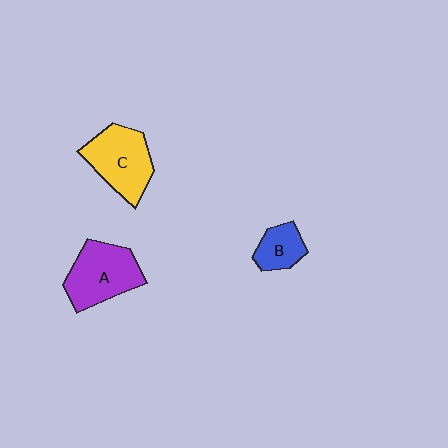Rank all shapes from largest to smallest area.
From largest to smallest: A (purple), C (yellow), B (blue).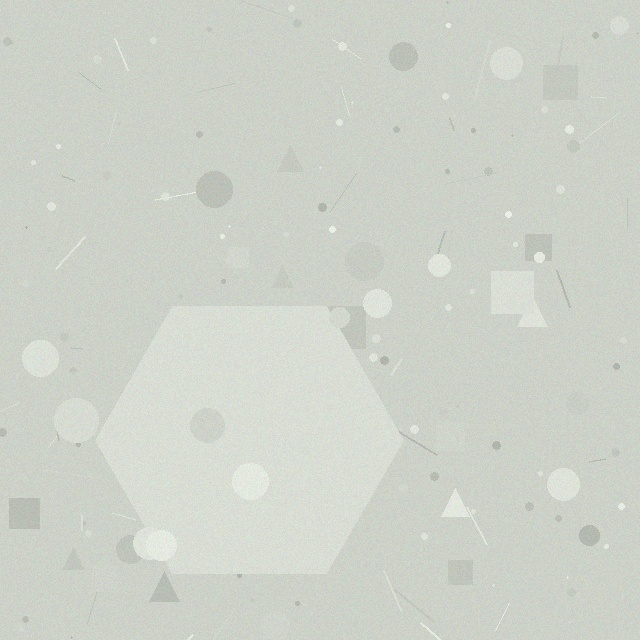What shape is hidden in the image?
A hexagon is hidden in the image.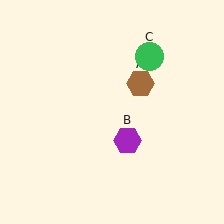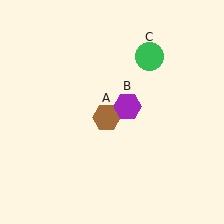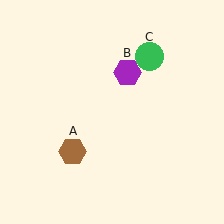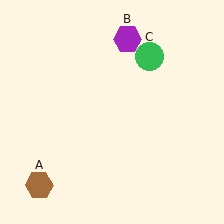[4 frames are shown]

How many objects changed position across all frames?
2 objects changed position: brown hexagon (object A), purple hexagon (object B).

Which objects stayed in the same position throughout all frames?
Green circle (object C) remained stationary.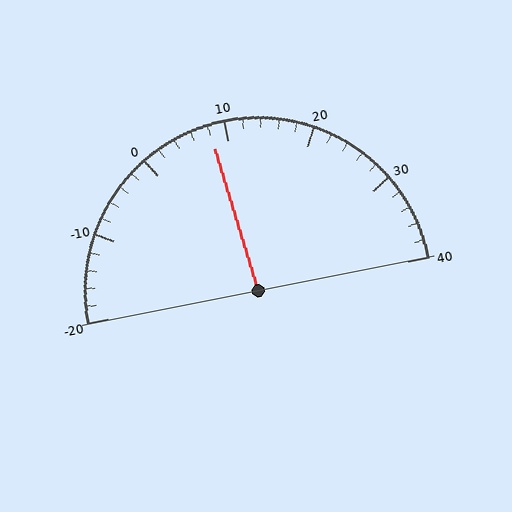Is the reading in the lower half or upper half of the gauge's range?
The reading is in the lower half of the range (-20 to 40).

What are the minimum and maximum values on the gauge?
The gauge ranges from -20 to 40.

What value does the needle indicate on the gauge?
The needle indicates approximately 8.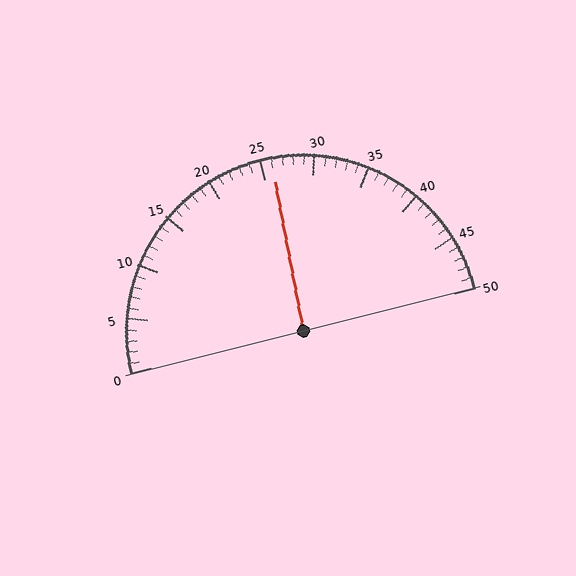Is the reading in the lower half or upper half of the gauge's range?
The reading is in the upper half of the range (0 to 50).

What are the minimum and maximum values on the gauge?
The gauge ranges from 0 to 50.